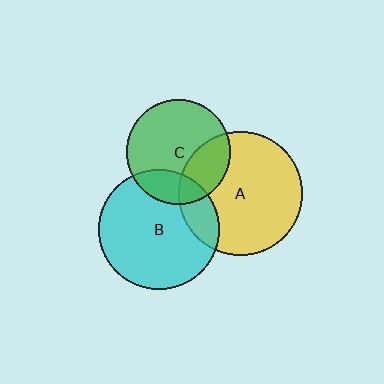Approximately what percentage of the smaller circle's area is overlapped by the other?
Approximately 30%.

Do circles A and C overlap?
Yes.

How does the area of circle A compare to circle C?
Approximately 1.4 times.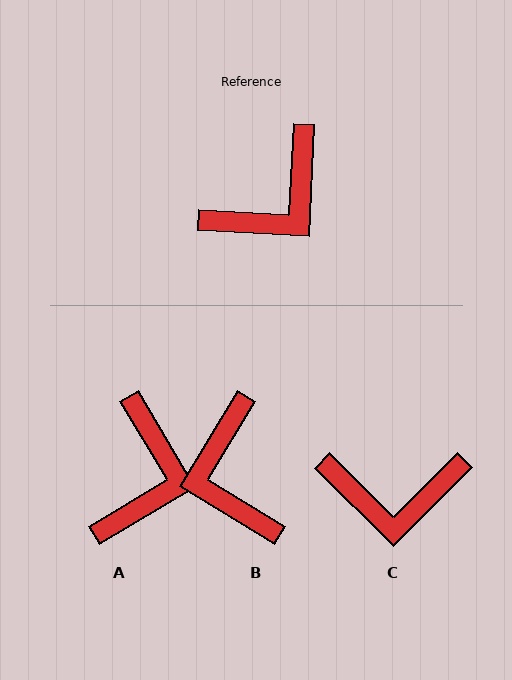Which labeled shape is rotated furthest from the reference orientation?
B, about 119 degrees away.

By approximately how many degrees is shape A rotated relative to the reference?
Approximately 34 degrees counter-clockwise.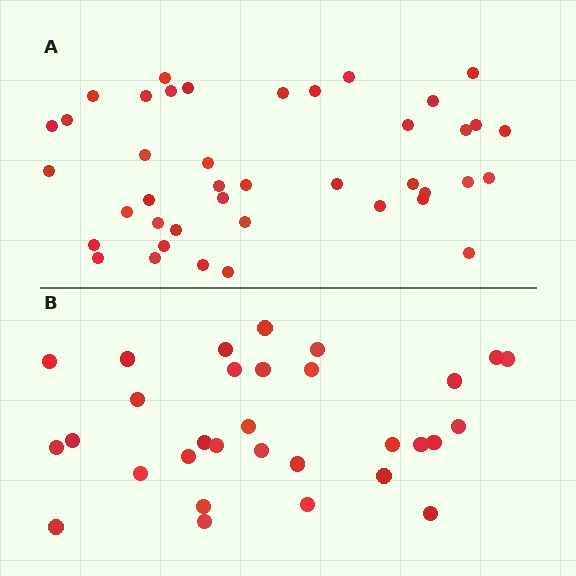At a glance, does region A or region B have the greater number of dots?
Region A (the top region) has more dots.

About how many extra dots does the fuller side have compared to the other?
Region A has roughly 10 or so more dots than region B.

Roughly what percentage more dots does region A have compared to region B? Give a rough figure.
About 30% more.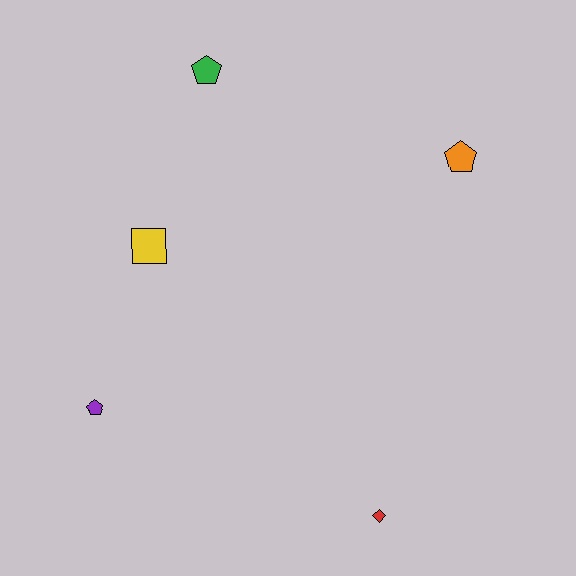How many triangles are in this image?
There are no triangles.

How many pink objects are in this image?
There are no pink objects.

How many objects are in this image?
There are 5 objects.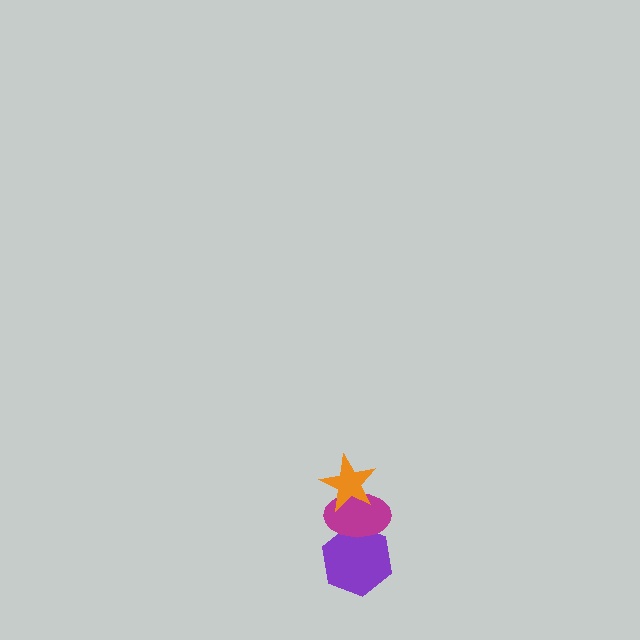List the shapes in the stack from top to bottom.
From top to bottom: the orange star, the magenta ellipse, the purple hexagon.